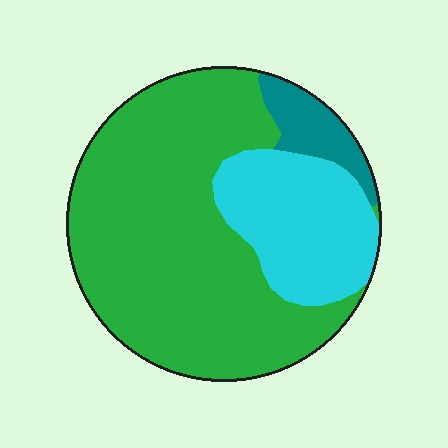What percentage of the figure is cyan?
Cyan covers roughly 25% of the figure.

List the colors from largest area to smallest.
From largest to smallest: green, cyan, teal.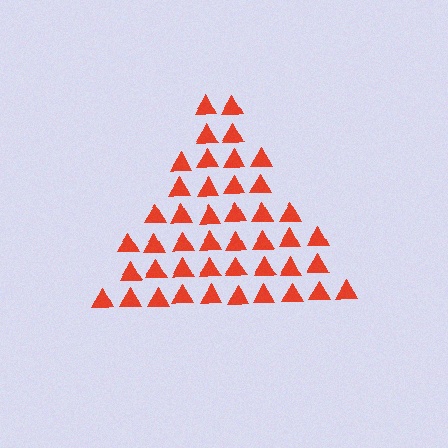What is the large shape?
The large shape is a triangle.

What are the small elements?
The small elements are triangles.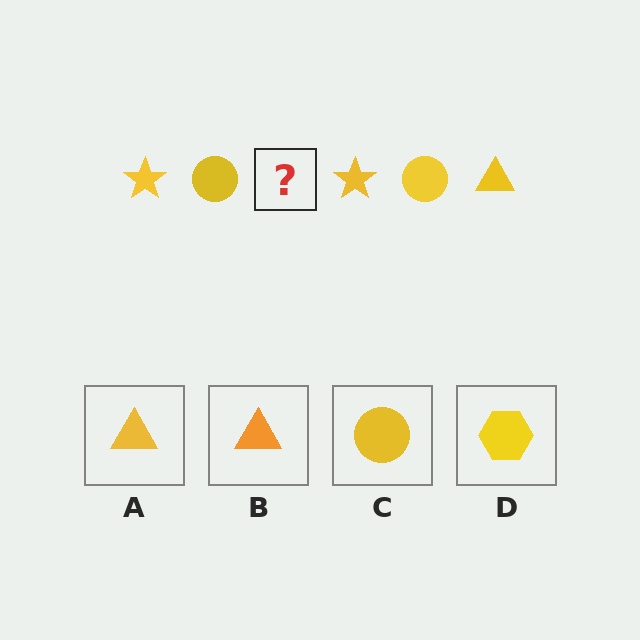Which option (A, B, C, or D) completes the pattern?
A.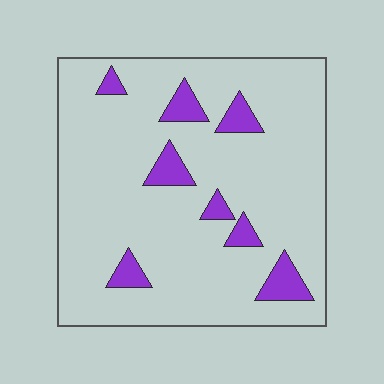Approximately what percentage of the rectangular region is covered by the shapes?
Approximately 10%.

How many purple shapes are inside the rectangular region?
8.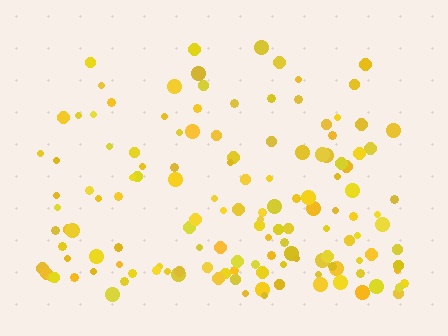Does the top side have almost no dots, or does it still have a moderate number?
Still a moderate number, just noticeably fewer than the bottom.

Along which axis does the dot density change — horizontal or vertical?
Vertical.